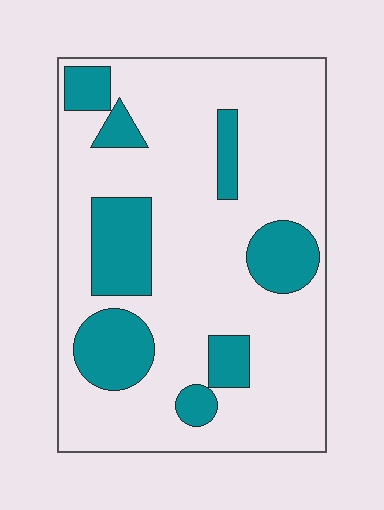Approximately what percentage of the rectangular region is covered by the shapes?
Approximately 25%.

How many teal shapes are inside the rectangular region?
8.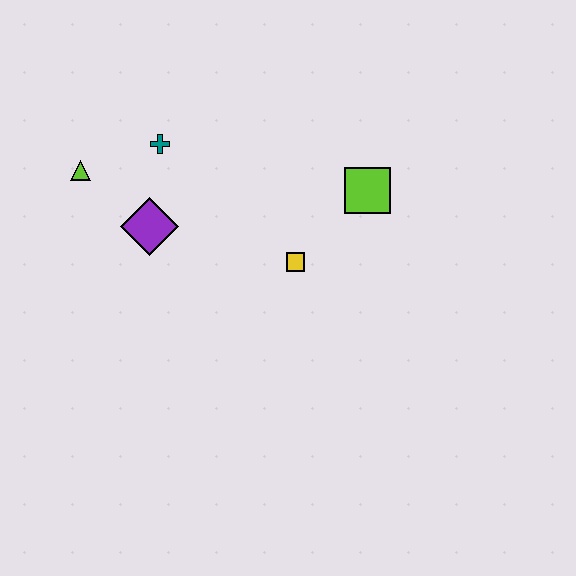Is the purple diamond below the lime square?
Yes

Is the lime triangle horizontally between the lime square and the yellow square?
No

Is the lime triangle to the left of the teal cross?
Yes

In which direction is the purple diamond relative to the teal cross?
The purple diamond is below the teal cross.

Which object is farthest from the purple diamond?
The lime square is farthest from the purple diamond.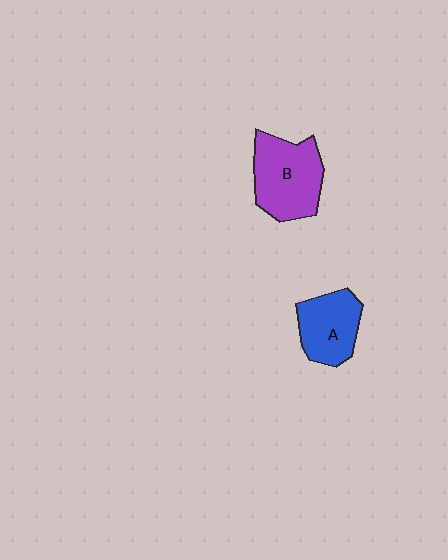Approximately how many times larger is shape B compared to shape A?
Approximately 1.3 times.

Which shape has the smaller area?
Shape A (blue).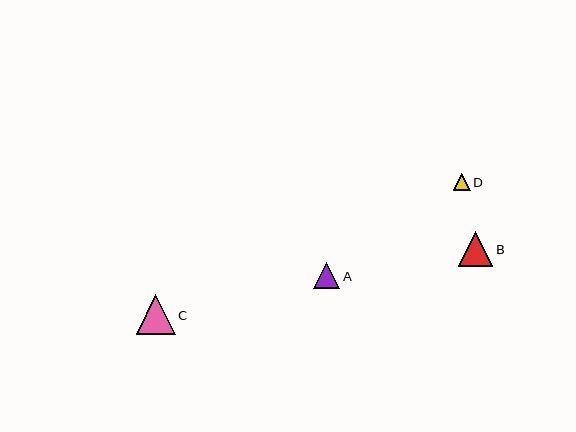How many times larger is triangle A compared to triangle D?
Triangle A is approximately 1.6 times the size of triangle D.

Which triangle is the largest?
Triangle C is the largest with a size of approximately 39 pixels.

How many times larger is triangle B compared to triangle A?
Triangle B is approximately 1.3 times the size of triangle A.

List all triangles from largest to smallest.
From largest to smallest: C, B, A, D.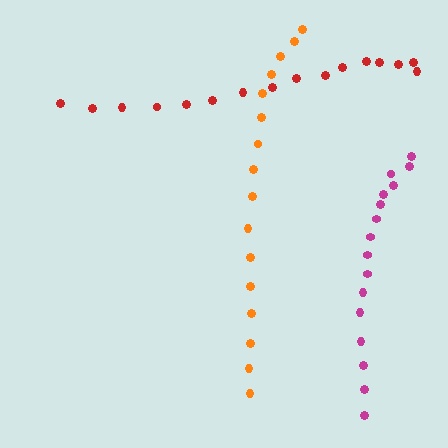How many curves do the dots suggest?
There are 3 distinct paths.